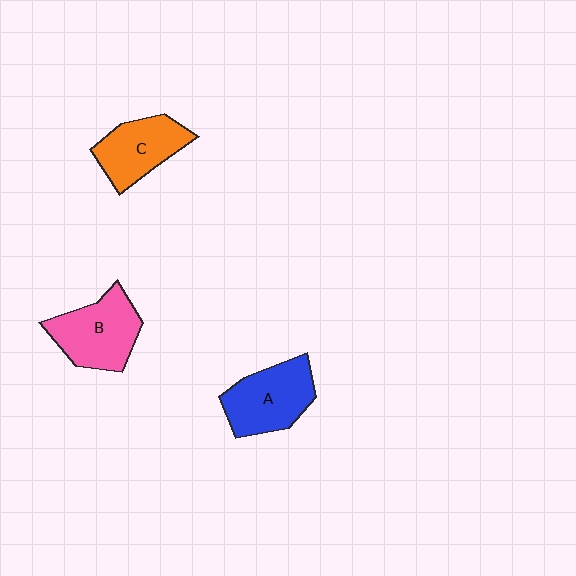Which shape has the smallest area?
Shape C (orange).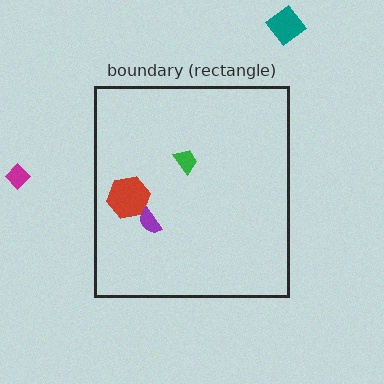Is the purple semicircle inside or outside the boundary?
Inside.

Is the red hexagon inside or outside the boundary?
Inside.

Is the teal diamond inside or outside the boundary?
Outside.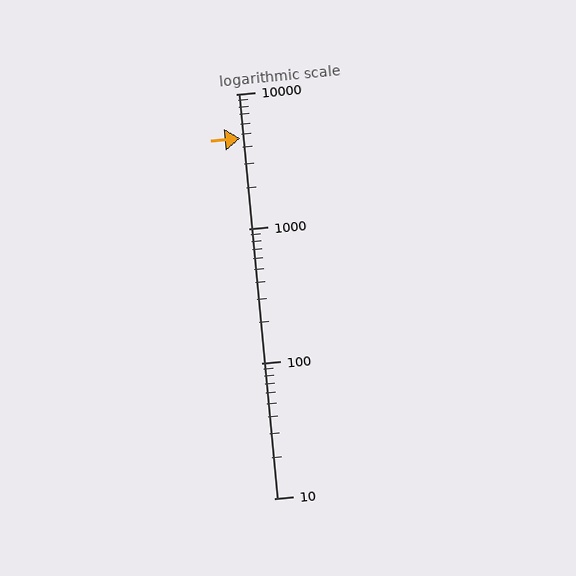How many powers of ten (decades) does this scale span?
The scale spans 3 decades, from 10 to 10000.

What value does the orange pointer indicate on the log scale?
The pointer indicates approximately 4700.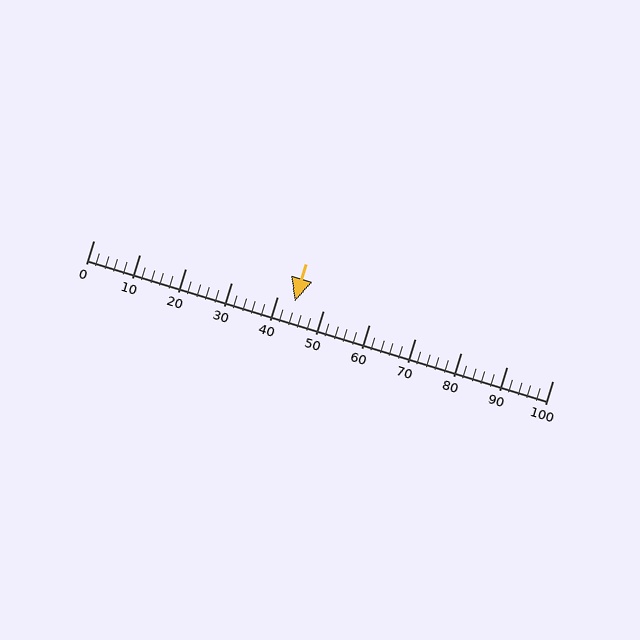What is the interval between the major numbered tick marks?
The major tick marks are spaced 10 units apart.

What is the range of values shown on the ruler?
The ruler shows values from 0 to 100.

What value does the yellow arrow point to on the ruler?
The yellow arrow points to approximately 44.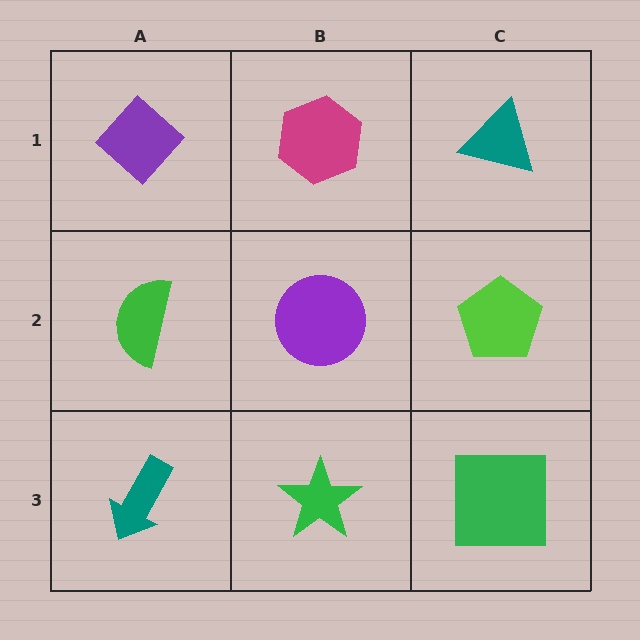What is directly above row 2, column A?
A purple diamond.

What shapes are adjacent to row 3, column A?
A green semicircle (row 2, column A), a green star (row 3, column B).